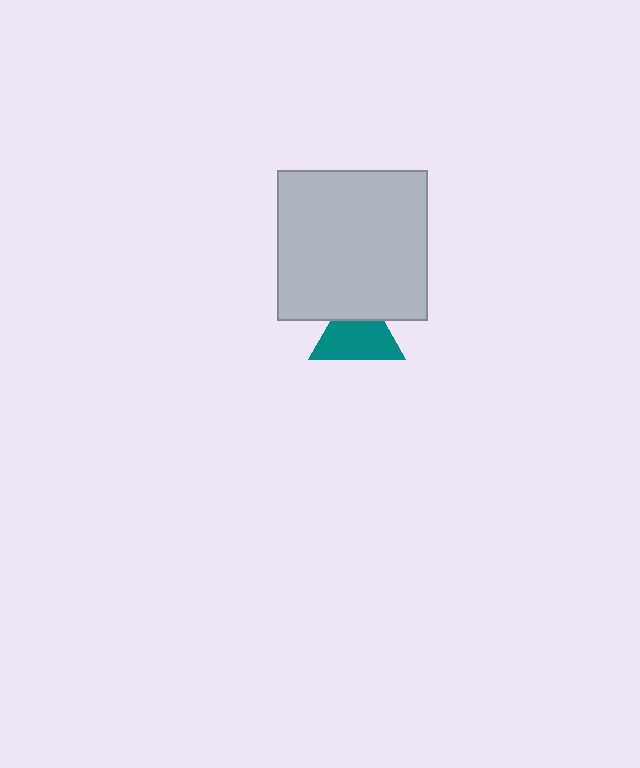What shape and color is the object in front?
The object in front is a light gray square.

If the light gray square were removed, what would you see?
You would see the complete teal triangle.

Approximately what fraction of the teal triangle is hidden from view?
Roughly 31% of the teal triangle is hidden behind the light gray square.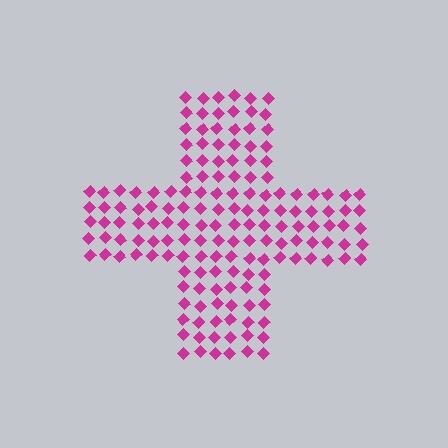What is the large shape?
The large shape is a cross.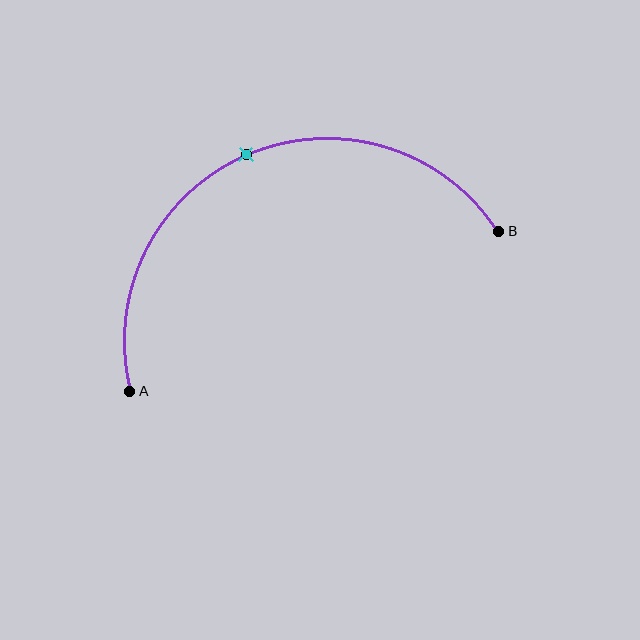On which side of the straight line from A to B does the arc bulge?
The arc bulges above the straight line connecting A and B.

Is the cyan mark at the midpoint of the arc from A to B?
Yes. The cyan mark lies on the arc at equal arc-length from both A and B — it is the arc midpoint.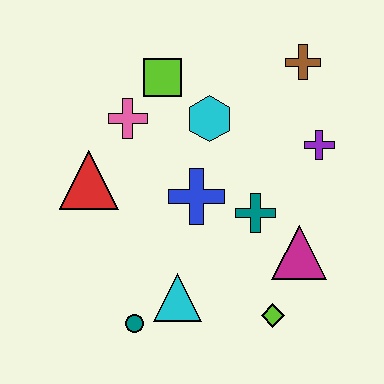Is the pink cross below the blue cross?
No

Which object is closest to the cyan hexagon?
The lime square is closest to the cyan hexagon.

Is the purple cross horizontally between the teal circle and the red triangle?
No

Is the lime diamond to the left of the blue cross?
No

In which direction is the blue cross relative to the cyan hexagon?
The blue cross is below the cyan hexagon.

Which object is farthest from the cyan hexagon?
The teal circle is farthest from the cyan hexagon.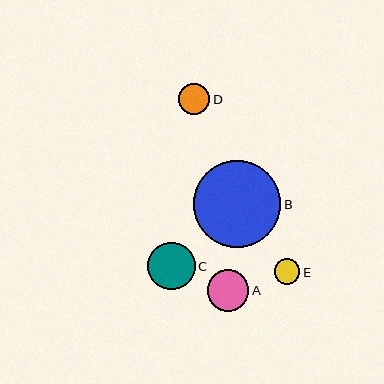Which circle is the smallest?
Circle E is the smallest with a size of approximately 26 pixels.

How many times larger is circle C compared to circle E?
Circle C is approximately 1.9 times the size of circle E.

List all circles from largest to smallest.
From largest to smallest: B, C, A, D, E.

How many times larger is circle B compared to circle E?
Circle B is approximately 3.4 times the size of circle E.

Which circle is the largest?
Circle B is the largest with a size of approximately 87 pixels.